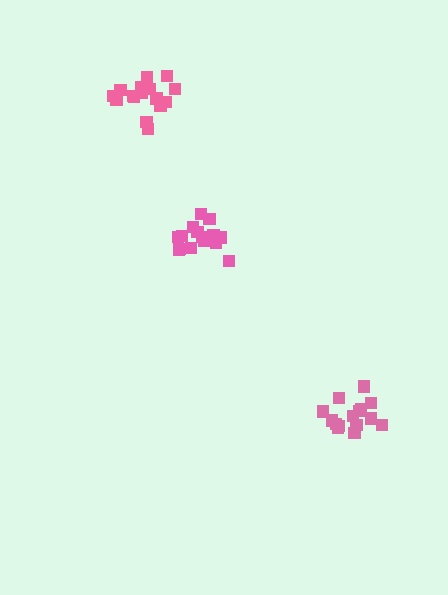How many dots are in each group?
Group 1: 16 dots, Group 2: 17 dots, Group 3: 16 dots (49 total).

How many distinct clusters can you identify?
There are 3 distinct clusters.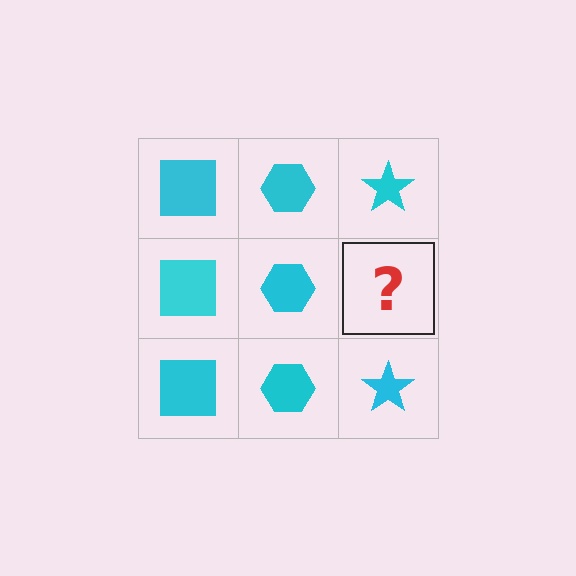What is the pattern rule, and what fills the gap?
The rule is that each column has a consistent shape. The gap should be filled with a cyan star.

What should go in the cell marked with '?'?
The missing cell should contain a cyan star.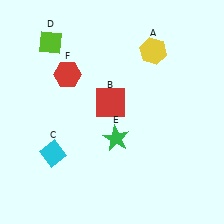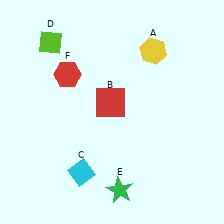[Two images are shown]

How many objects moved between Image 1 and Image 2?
2 objects moved between the two images.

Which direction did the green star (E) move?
The green star (E) moved down.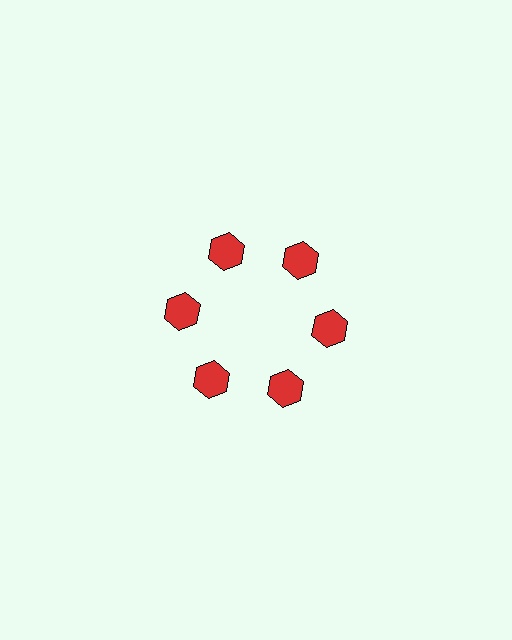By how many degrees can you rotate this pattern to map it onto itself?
The pattern maps onto itself every 60 degrees of rotation.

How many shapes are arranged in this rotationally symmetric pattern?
There are 6 shapes, arranged in 6 groups of 1.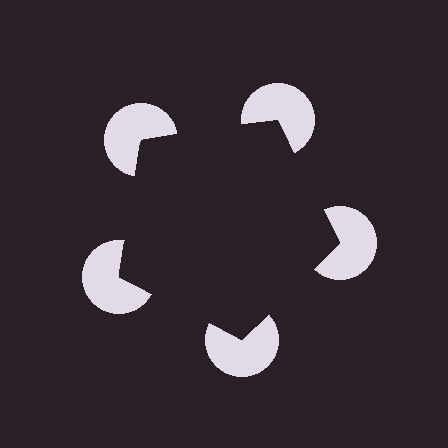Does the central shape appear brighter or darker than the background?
It typically appears slightly darker than the background, even though no actual brightness change is drawn.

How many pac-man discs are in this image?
There are 5 — one at each vertex of the illusory pentagon.